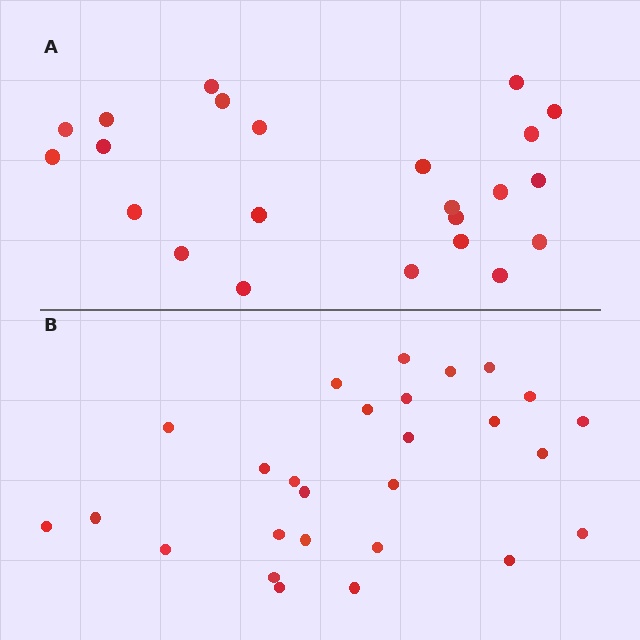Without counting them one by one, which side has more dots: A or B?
Region B (the bottom region) has more dots.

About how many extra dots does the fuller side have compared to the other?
Region B has about 4 more dots than region A.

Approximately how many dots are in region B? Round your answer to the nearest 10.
About 30 dots. (The exact count is 27, which rounds to 30.)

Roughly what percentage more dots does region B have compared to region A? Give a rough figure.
About 15% more.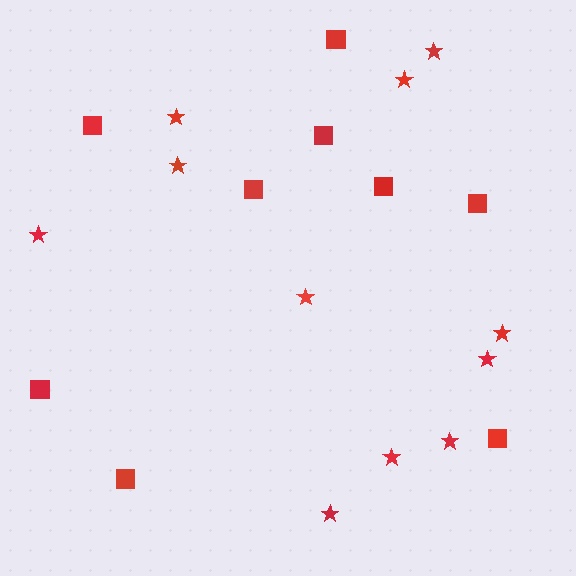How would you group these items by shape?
There are 2 groups: one group of stars (11) and one group of squares (9).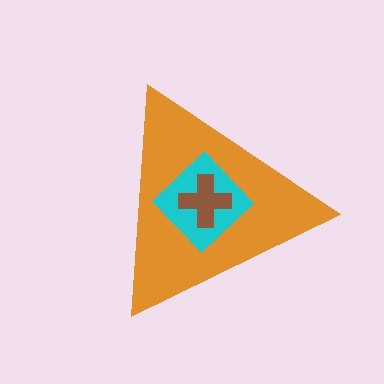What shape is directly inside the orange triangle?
The cyan diamond.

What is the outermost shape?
The orange triangle.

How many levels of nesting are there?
3.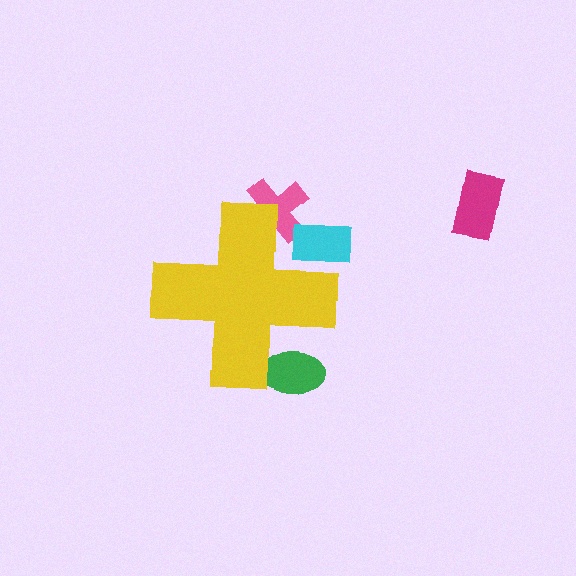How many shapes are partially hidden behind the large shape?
3 shapes are partially hidden.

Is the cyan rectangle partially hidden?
Yes, the cyan rectangle is partially hidden behind the yellow cross.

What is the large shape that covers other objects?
A yellow cross.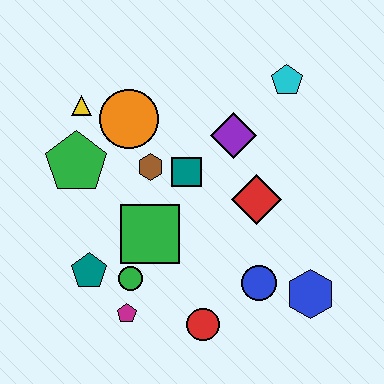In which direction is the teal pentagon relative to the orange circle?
The teal pentagon is below the orange circle.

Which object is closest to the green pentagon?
The yellow triangle is closest to the green pentagon.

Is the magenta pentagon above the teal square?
No